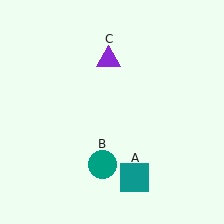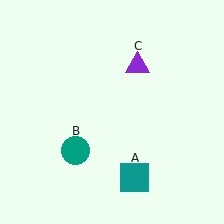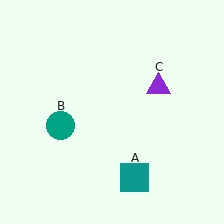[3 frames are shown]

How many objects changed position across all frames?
2 objects changed position: teal circle (object B), purple triangle (object C).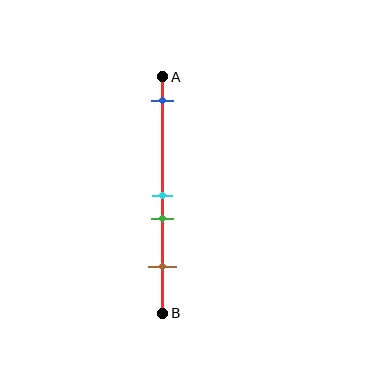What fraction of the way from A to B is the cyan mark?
The cyan mark is approximately 50% (0.5) of the way from A to B.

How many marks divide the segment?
There are 4 marks dividing the segment.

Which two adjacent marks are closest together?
The cyan and green marks are the closest adjacent pair.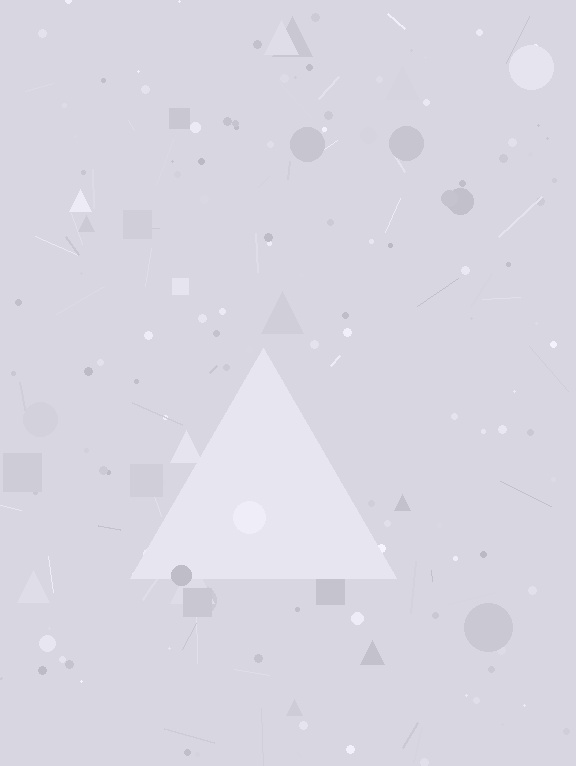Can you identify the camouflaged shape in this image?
The camouflaged shape is a triangle.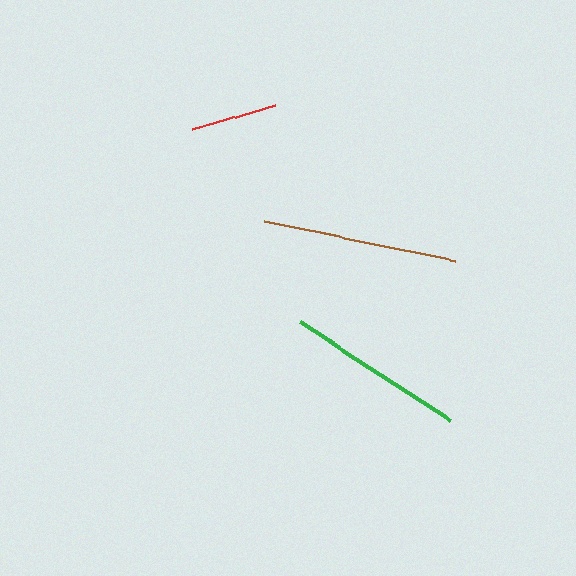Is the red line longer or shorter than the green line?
The green line is longer than the red line.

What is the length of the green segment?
The green segment is approximately 179 pixels long.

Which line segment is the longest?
The brown line is the longest at approximately 196 pixels.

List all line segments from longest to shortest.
From longest to shortest: brown, green, red.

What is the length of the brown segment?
The brown segment is approximately 196 pixels long.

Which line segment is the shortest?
The red line is the shortest at approximately 86 pixels.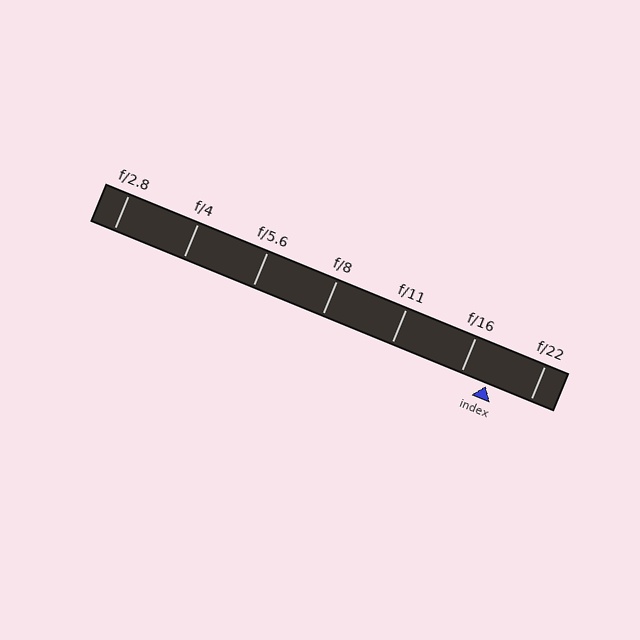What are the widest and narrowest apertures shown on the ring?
The widest aperture shown is f/2.8 and the narrowest is f/22.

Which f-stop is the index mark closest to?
The index mark is closest to f/16.